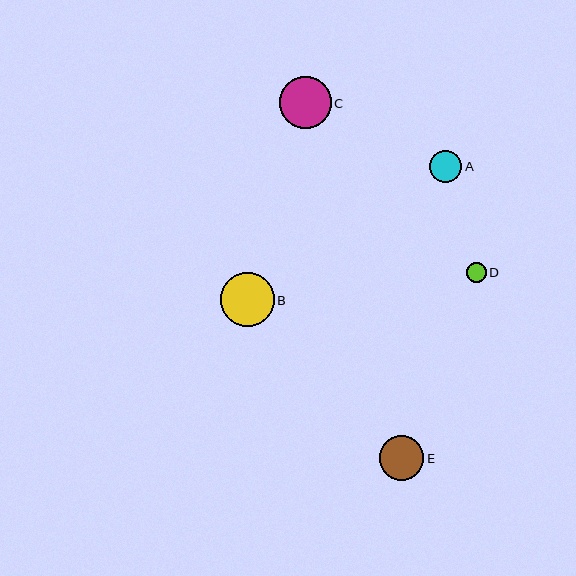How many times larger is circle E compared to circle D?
Circle E is approximately 2.3 times the size of circle D.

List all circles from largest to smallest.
From largest to smallest: B, C, E, A, D.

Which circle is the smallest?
Circle D is the smallest with a size of approximately 20 pixels.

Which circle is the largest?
Circle B is the largest with a size of approximately 54 pixels.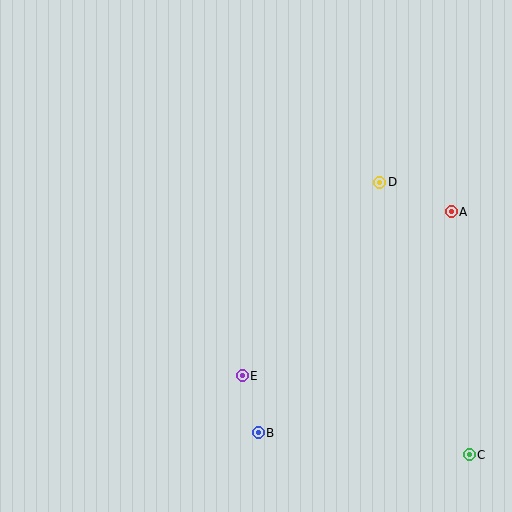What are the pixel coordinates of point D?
Point D is at (380, 182).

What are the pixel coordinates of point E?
Point E is at (242, 376).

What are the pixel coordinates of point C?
Point C is at (469, 455).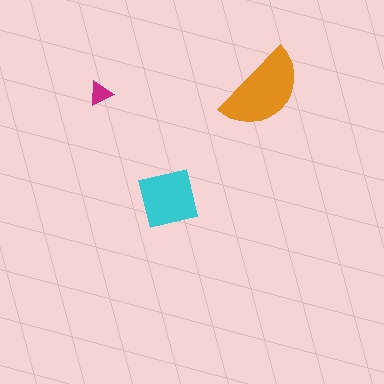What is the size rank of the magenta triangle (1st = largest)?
3rd.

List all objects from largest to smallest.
The orange semicircle, the cyan square, the magenta triangle.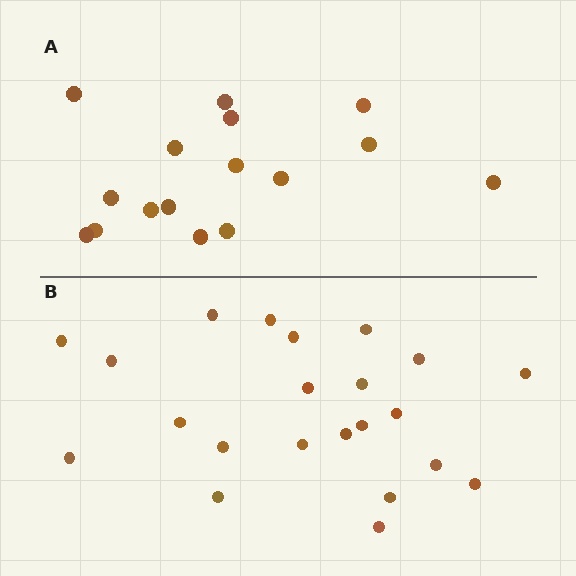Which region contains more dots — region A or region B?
Region B (the bottom region) has more dots.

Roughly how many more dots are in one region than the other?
Region B has about 6 more dots than region A.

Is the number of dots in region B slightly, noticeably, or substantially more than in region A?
Region B has noticeably more, but not dramatically so. The ratio is roughly 1.4 to 1.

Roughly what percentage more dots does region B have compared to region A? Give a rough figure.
About 40% more.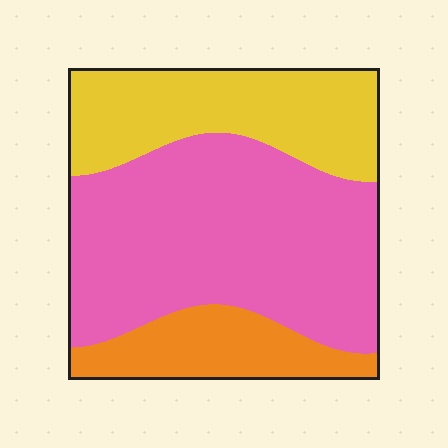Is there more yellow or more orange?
Yellow.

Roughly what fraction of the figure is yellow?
Yellow takes up about one quarter (1/4) of the figure.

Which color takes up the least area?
Orange, at roughly 15%.